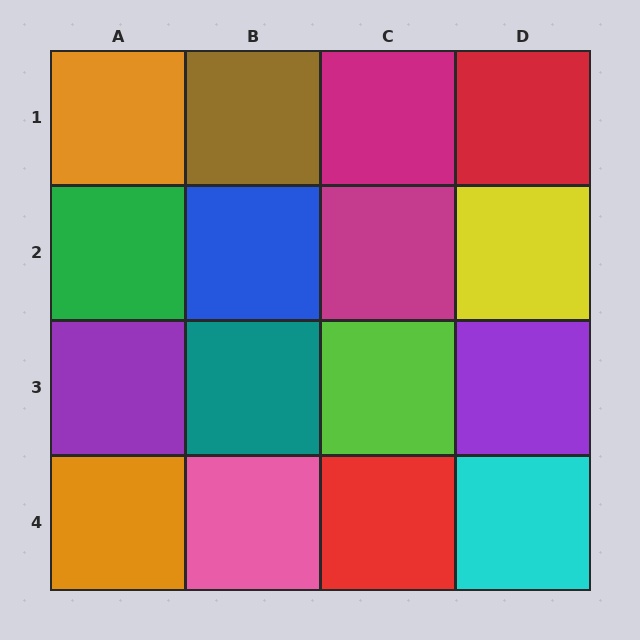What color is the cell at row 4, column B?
Pink.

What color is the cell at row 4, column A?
Orange.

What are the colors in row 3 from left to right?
Purple, teal, lime, purple.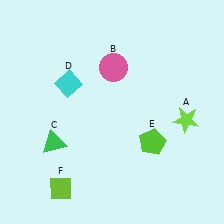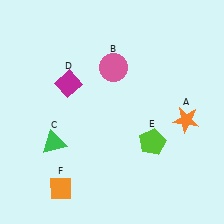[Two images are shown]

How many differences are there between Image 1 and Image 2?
There are 3 differences between the two images.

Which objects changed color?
A changed from lime to orange. D changed from cyan to magenta. F changed from lime to orange.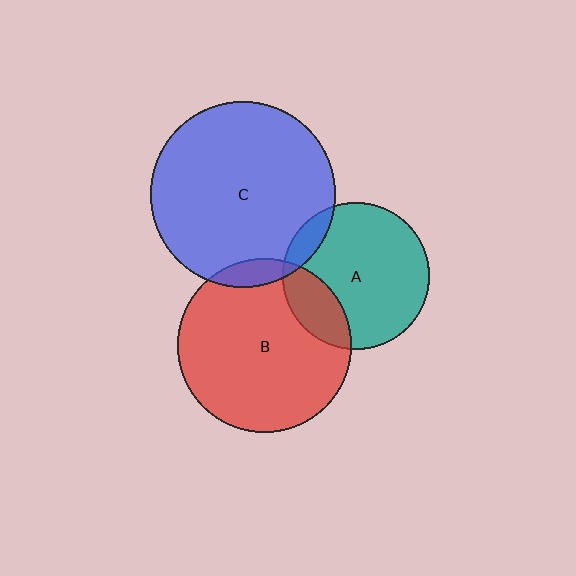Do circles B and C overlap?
Yes.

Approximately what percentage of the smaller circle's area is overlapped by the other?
Approximately 5%.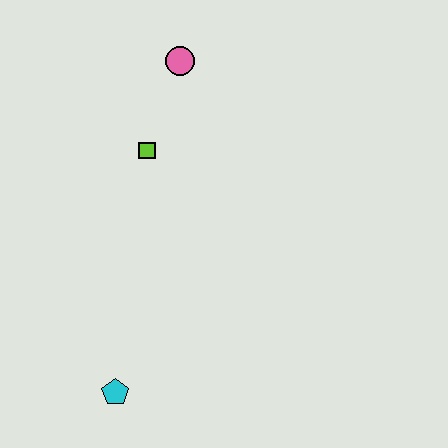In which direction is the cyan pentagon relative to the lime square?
The cyan pentagon is below the lime square.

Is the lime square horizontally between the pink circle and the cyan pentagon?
Yes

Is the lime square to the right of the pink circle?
No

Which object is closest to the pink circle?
The lime square is closest to the pink circle.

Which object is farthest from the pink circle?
The cyan pentagon is farthest from the pink circle.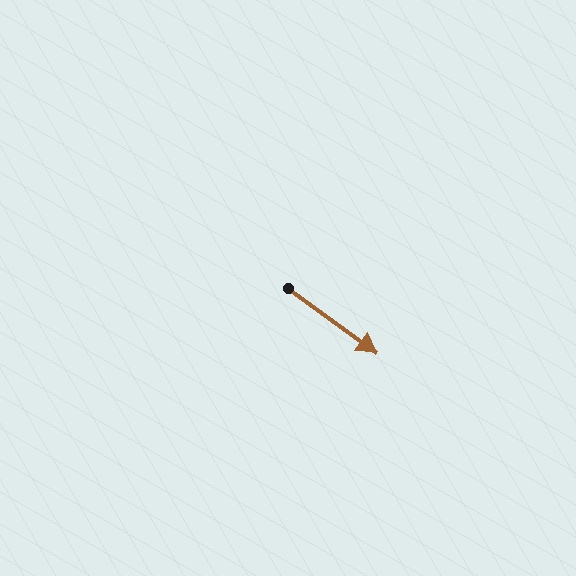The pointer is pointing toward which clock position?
Roughly 4 o'clock.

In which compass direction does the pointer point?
Southeast.